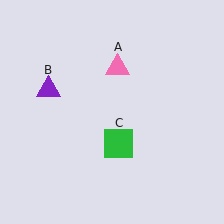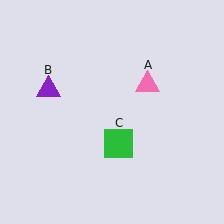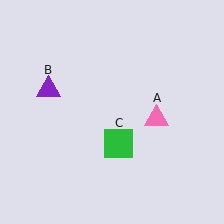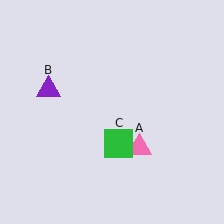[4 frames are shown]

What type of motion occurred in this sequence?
The pink triangle (object A) rotated clockwise around the center of the scene.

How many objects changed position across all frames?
1 object changed position: pink triangle (object A).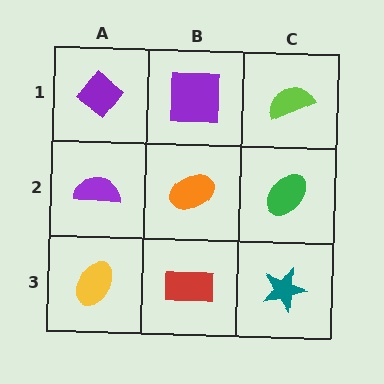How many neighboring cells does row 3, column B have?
3.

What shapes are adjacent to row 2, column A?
A purple diamond (row 1, column A), a yellow ellipse (row 3, column A), an orange ellipse (row 2, column B).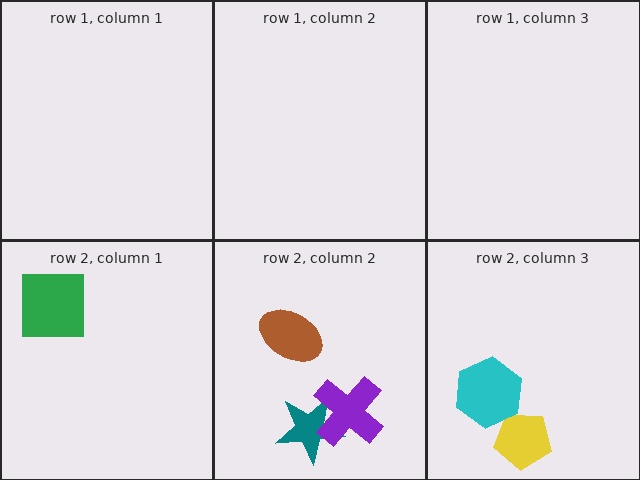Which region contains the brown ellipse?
The row 2, column 2 region.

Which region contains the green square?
The row 2, column 1 region.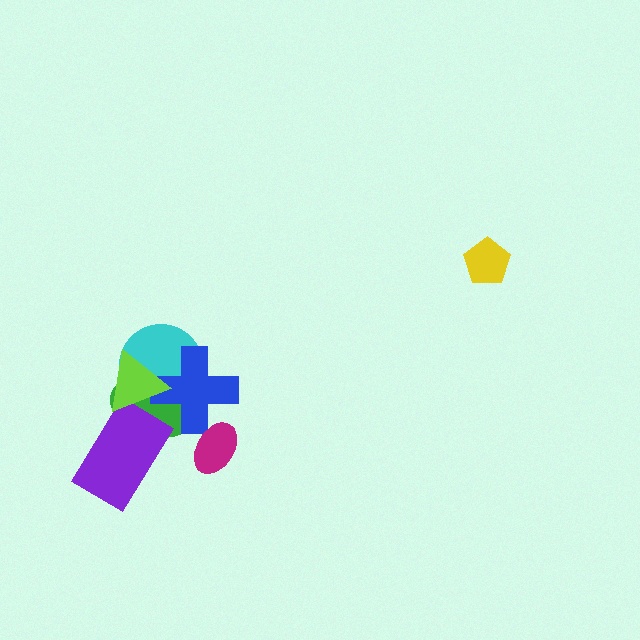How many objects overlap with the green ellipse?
4 objects overlap with the green ellipse.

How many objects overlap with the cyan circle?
3 objects overlap with the cyan circle.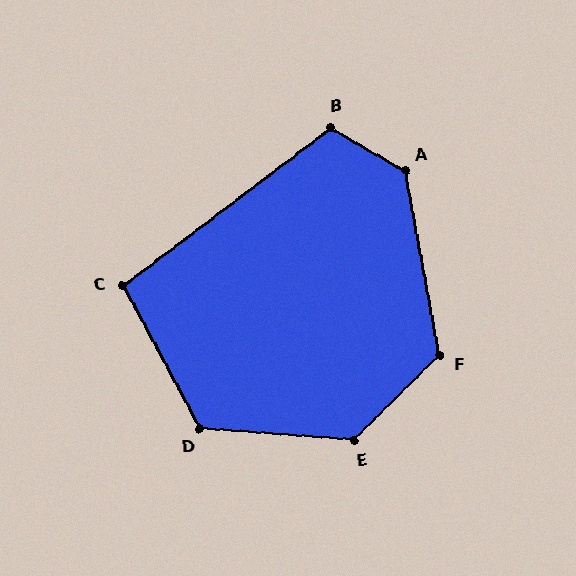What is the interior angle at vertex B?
Approximately 113 degrees (obtuse).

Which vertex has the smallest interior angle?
C, at approximately 99 degrees.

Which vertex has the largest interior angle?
E, at approximately 131 degrees.